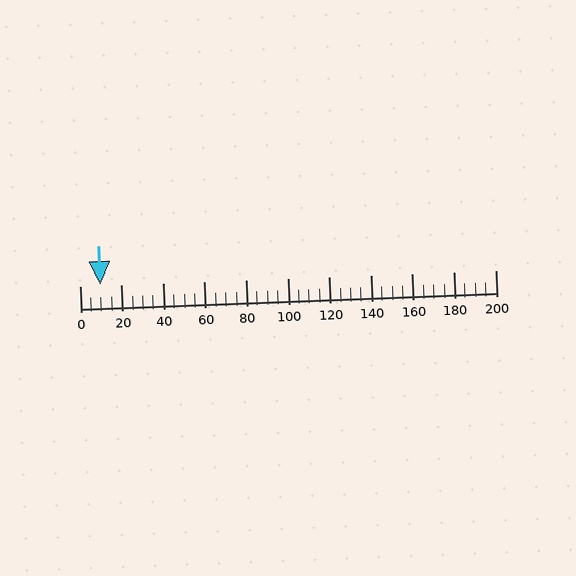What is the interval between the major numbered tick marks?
The major tick marks are spaced 20 units apart.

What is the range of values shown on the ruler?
The ruler shows values from 0 to 200.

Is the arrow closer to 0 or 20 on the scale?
The arrow is closer to 20.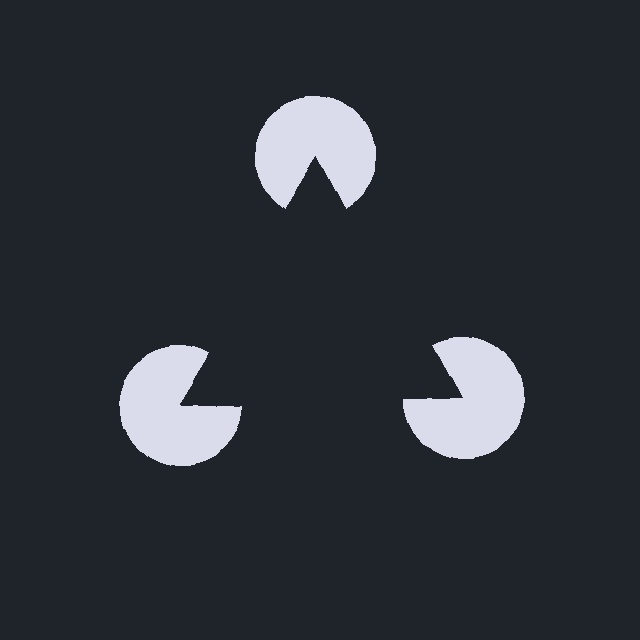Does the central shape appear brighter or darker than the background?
It typically appears slightly darker than the background, even though no actual brightness change is drawn.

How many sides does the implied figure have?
3 sides.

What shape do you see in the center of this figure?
An illusory triangle — its edges are inferred from the aligned wedge cuts in the pac-man discs, not physically drawn.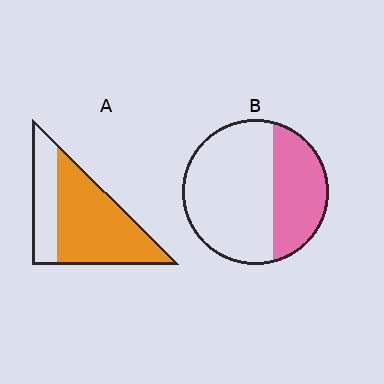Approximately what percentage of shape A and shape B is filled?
A is approximately 70% and B is approximately 35%.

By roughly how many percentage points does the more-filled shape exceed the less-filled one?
By roughly 35 percentage points (A over B).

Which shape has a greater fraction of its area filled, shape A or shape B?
Shape A.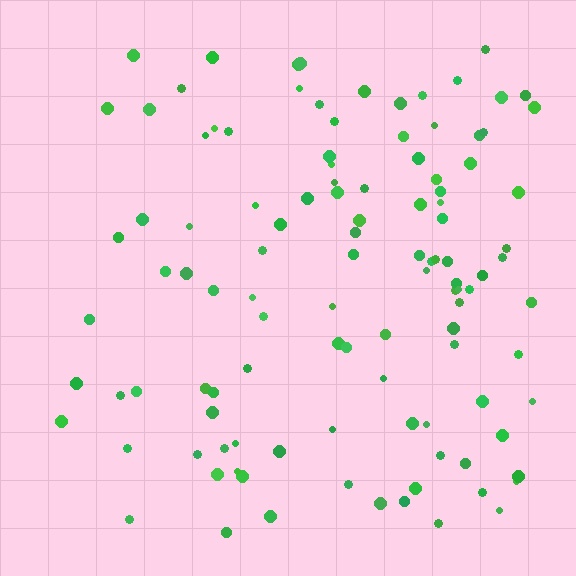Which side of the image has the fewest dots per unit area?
The left.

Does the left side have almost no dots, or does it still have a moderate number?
Still a moderate number, just noticeably fewer than the right.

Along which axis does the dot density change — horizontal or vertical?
Horizontal.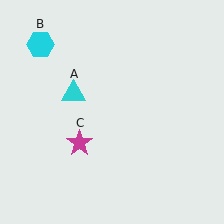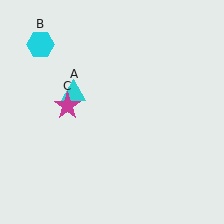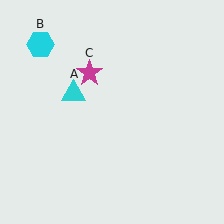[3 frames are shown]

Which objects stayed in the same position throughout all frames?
Cyan triangle (object A) and cyan hexagon (object B) remained stationary.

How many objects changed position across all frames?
1 object changed position: magenta star (object C).